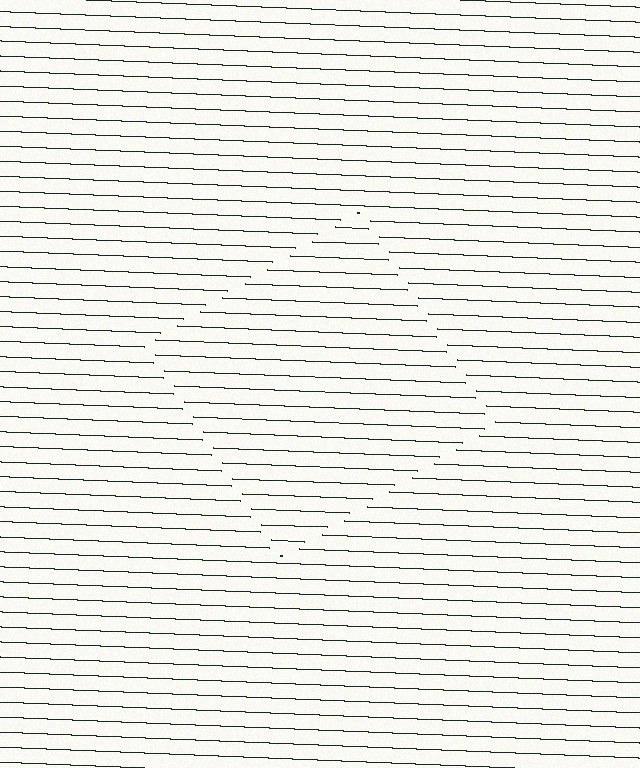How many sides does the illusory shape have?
4 sides — the line-ends trace a square.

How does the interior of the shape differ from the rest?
The interior of the shape contains the same grating, shifted by half a period — the contour is defined by the phase discontinuity where line-ends from the inner and outer gratings abut.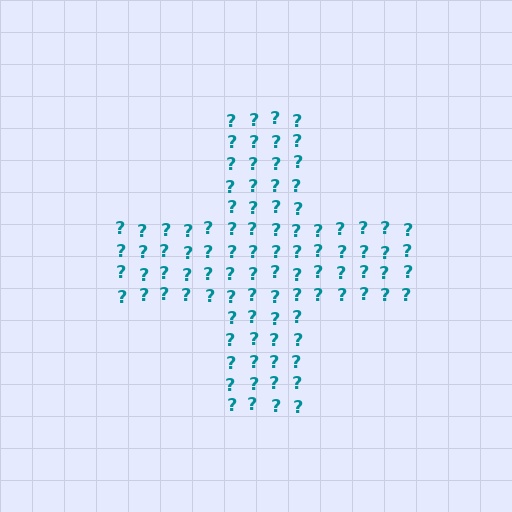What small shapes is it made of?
It is made of small question marks.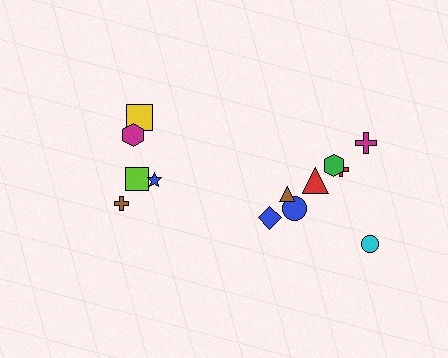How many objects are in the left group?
There are 5 objects.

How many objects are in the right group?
There are 8 objects.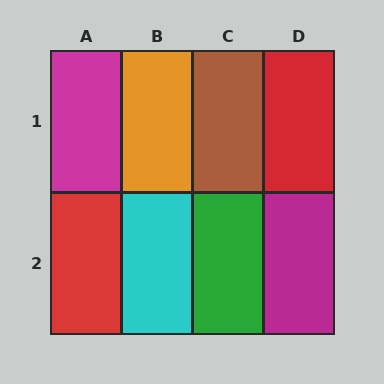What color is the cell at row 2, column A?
Red.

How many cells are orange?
1 cell is orange.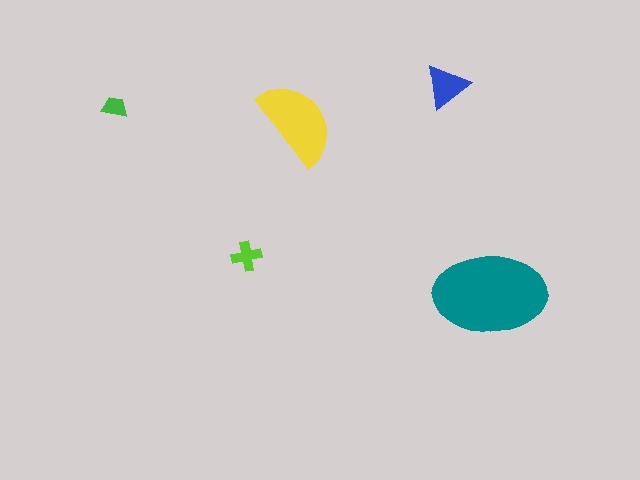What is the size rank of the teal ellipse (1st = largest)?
1st.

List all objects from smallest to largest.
The green trapezoid, the lime cross, the blue triangle, the yellow semicircle, the teal ellipse.